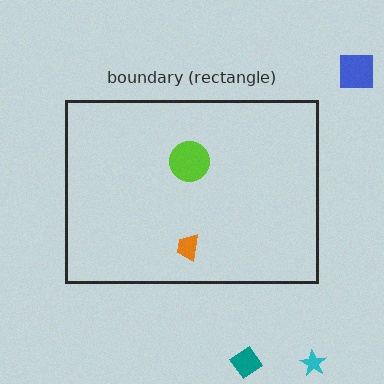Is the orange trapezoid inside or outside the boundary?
Inside.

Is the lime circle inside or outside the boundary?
Inside.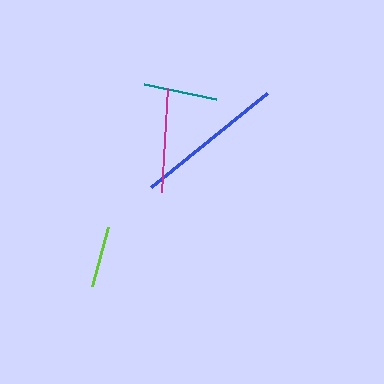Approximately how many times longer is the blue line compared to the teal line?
The blue line is approximately 2.0 times the length of the teal line.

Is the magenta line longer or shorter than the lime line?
The magenta line is longer than the lime line.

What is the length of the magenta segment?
The magenta segment is approximately 104 pixels long.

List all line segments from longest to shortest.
From longest to shortest: blue, magenta, teal, lime.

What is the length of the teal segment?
The teal segment is approximately 74 pixels long.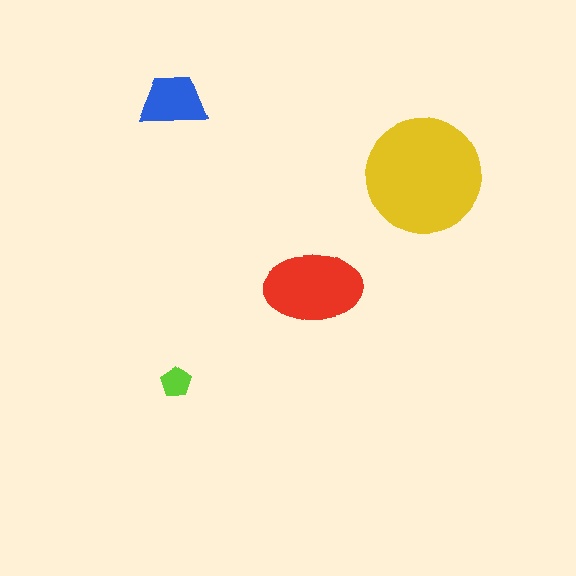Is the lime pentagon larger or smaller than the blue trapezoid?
Smaller.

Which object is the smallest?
The lime pentagon.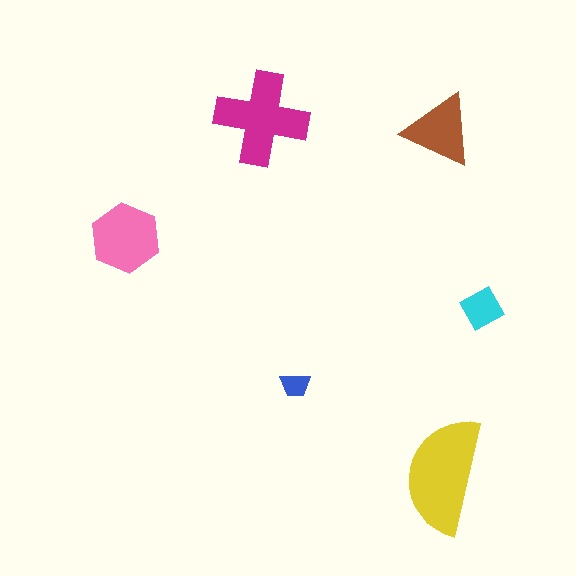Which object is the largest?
The yellow semicircle.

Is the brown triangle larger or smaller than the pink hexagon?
Smaller.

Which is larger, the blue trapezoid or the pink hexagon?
The pink hexagon.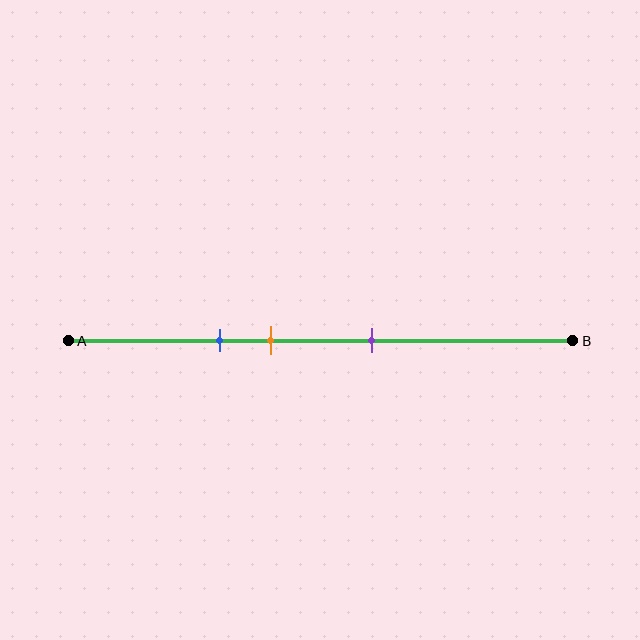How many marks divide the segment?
There are 3 marks dividing the segment.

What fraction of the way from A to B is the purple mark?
The purple mark is approximately 60% (0.6) of the way from A to B.